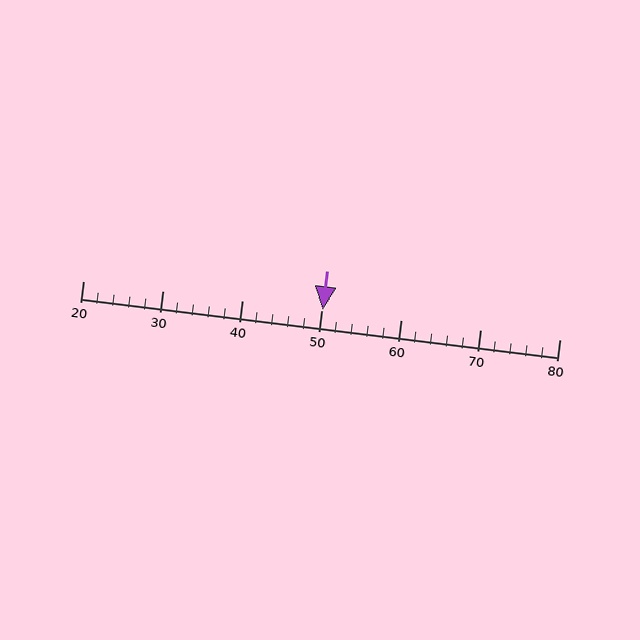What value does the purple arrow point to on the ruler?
The purple arrow points to approximately 50.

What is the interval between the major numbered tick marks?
The major tick marks are spaced 10 units apart.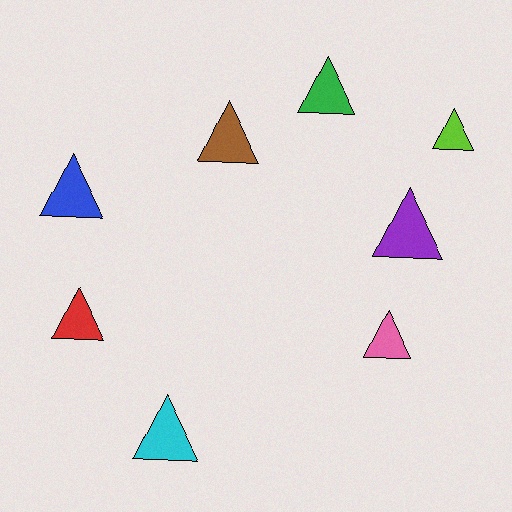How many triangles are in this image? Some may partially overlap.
There are 8 triangles.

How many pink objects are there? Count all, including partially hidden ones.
There is 1 pink object.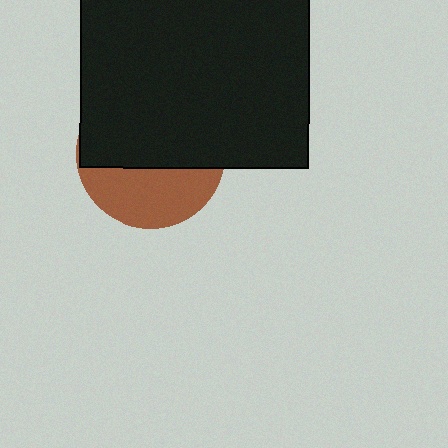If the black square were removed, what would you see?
You would see the complete brown circle.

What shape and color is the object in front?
The object in front is a black square.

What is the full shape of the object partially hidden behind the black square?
The partially hidden object is a brown circle.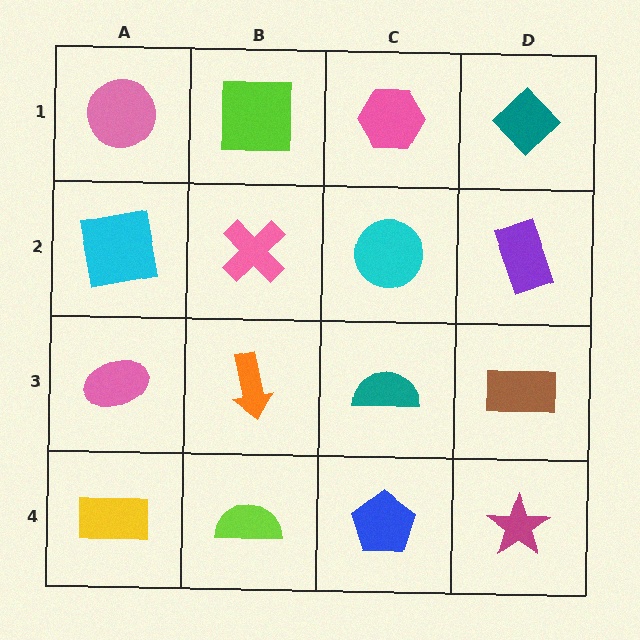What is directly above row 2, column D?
A teal diamond.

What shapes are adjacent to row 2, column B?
A lime square (row 1, column B), an orange arrow (row 3, column B), a cyan square (row 2, column A), a cyan circle (row 2, column C).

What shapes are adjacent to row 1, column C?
A cyan circle (row 2, column C), a lime square (row 1, column B), a teal diamond (row 1, column D).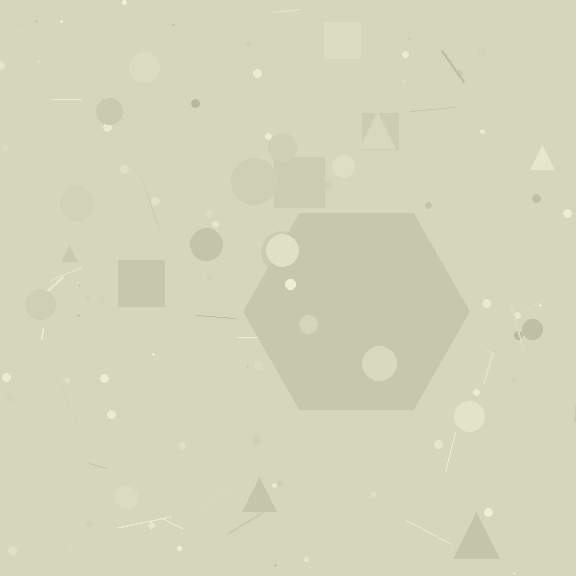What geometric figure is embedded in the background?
A hexagon is embedded in the background.